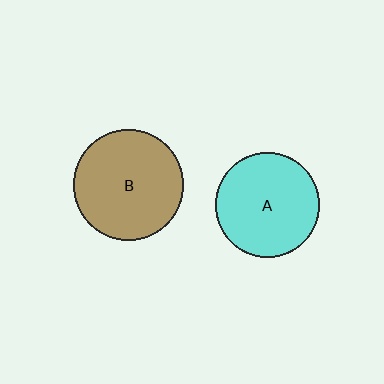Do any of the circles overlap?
No, none of the circles overlap.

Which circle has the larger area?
Circle B (brown).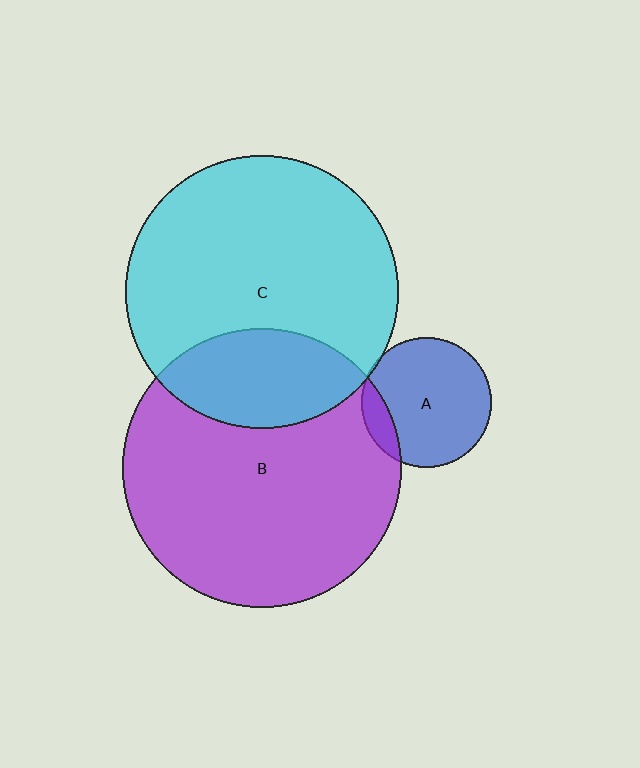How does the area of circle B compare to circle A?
Approximately 4.6 times.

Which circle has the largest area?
Circle B (purple).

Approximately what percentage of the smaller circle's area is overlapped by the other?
Approximately 15%.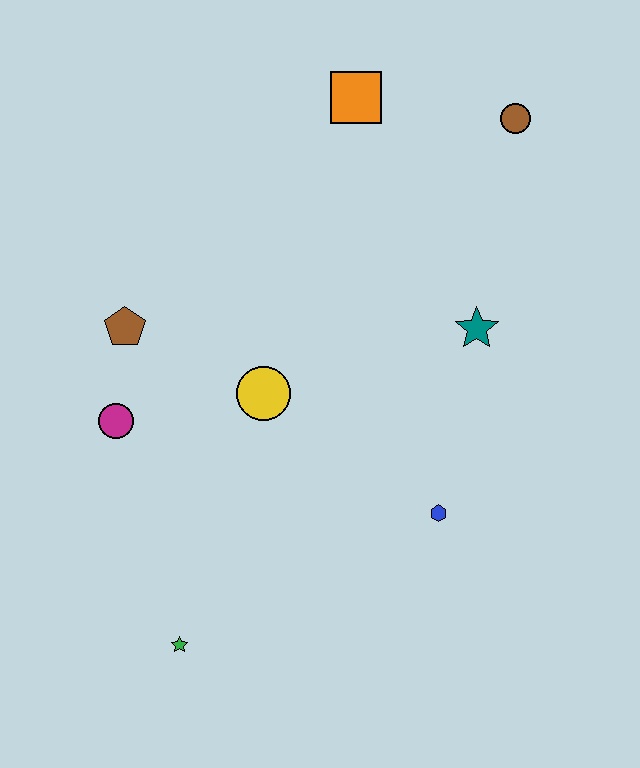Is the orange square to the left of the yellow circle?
No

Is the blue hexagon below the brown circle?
Yes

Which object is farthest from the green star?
The brown circle is farthest from the green star.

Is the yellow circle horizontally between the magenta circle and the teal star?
Yes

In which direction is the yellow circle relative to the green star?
The yellow circle is above the green star.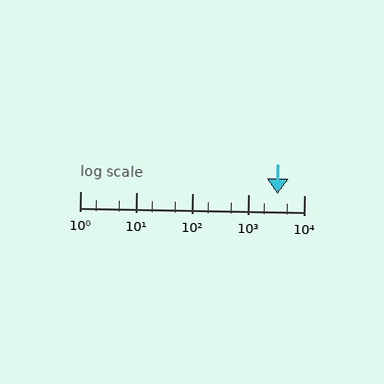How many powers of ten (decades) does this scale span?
The scale spans 4 decades, from 1 to 10000.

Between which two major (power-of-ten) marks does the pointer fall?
The pointer is between 1000 and 10000.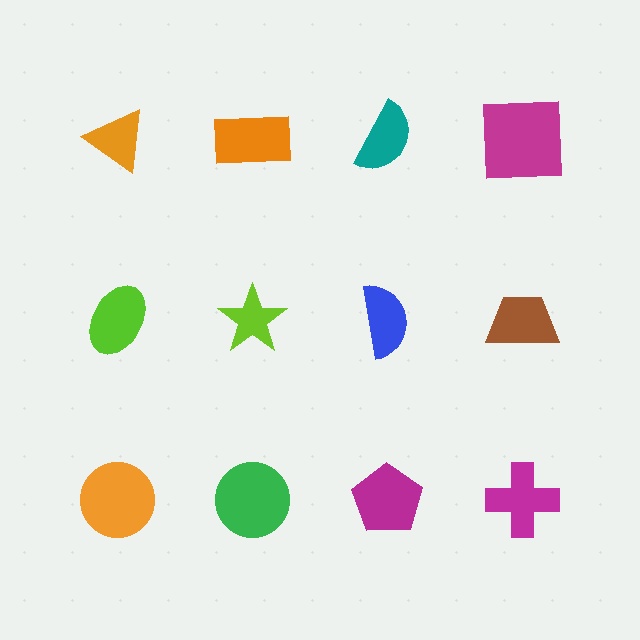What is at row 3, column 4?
A magenta cross.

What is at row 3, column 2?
A green circle.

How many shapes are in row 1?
4 shapes.